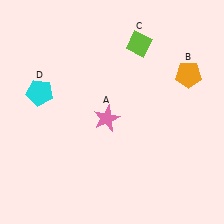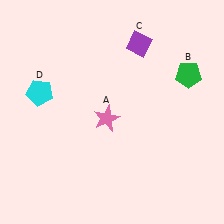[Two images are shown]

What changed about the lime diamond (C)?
In Image 1, C is lime. In Image 2, it changed to purple.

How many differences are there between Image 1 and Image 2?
There are 2 differences between the two images.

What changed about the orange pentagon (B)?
In Image 1, B is orange. In Image 2, it changed to green.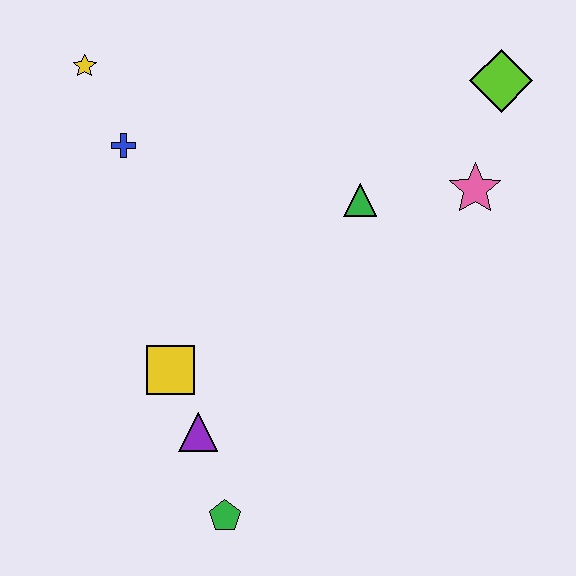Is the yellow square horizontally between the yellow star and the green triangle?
Yes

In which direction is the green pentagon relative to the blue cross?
The green pentagon is below the blue cross.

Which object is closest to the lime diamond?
The pink star is closest to the lime diamond.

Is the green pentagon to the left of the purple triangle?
No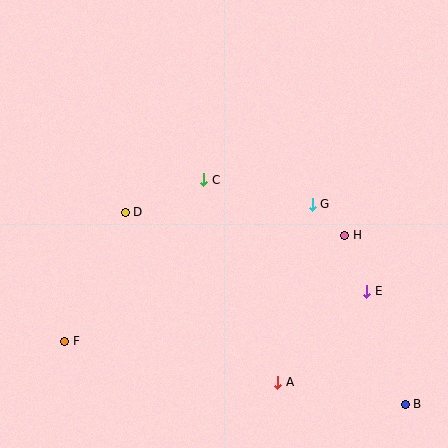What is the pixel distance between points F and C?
The distance between F and C is 213 pixels.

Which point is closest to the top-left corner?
Point D is closest to the top-left corner.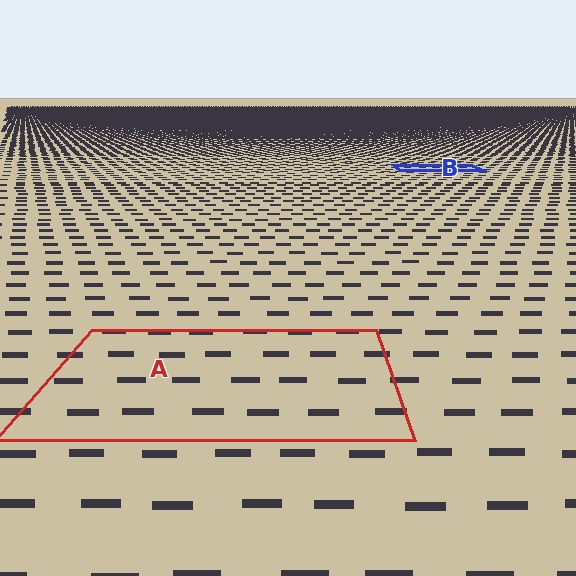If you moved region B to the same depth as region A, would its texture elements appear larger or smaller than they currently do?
They would appear larger. At a closer depth, the same texture elements are projected at a bigger on-screen size.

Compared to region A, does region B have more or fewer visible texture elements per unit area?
Region B has more texture elements per unit area — they are packed more densely because it is farther away.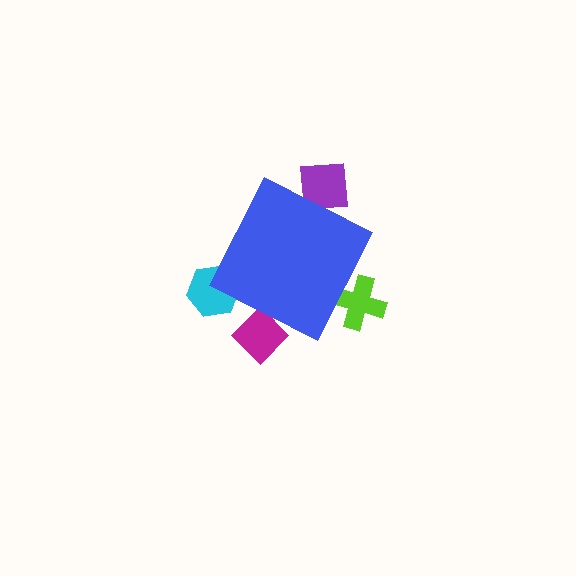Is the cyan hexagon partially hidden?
Yes, the cyan hexagon is partially hidden behind the blue diamond.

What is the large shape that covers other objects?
A blue diamond.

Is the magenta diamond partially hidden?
Yes, the magenta diamond is partially hidden behind the blue diamond.